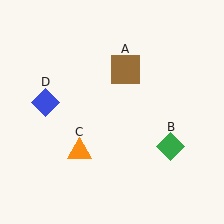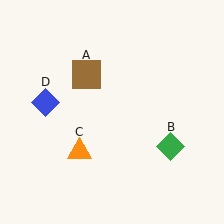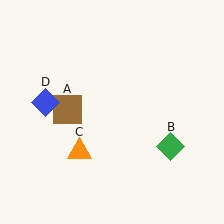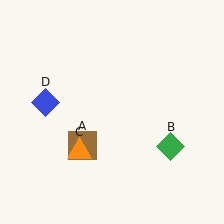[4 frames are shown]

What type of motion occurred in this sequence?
The brown square (object A) rotated counterclockwise around the center of the scene.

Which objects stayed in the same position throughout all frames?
Green diamond (object B) and orange triangle (object C) and blue diamond (object D) remained stationary.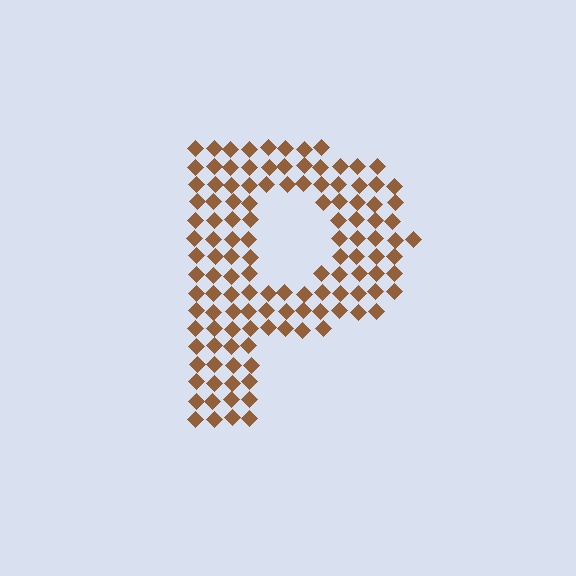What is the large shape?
The large shape is the letter P.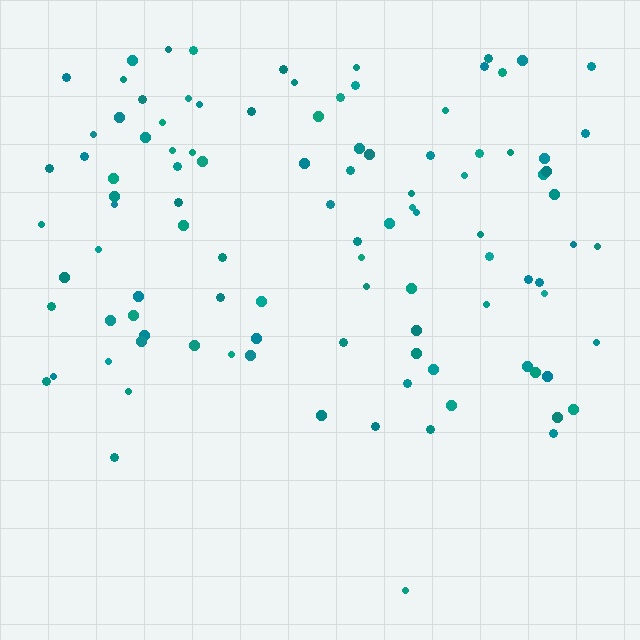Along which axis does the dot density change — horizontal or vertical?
Vertical.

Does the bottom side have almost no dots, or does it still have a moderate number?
Still a moderate number, just noticeably fewer than the top.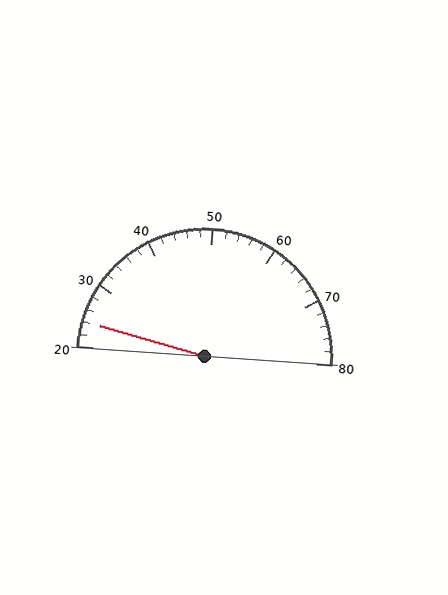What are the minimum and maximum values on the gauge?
The gauge ranges from 20 to 80.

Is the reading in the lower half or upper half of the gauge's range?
The reading is in the lower half of the range (20 to 80).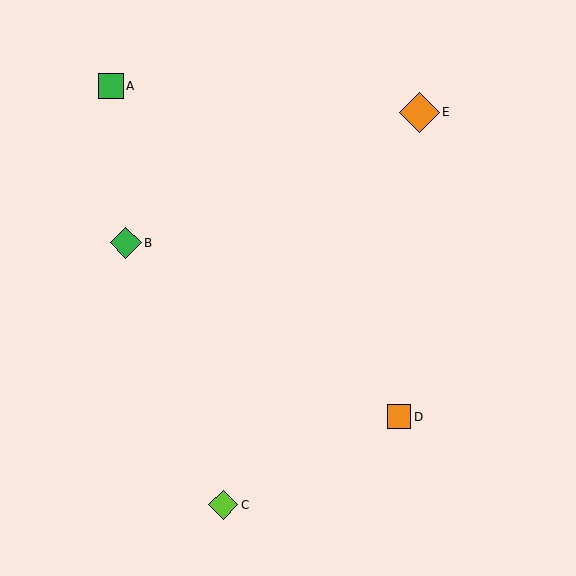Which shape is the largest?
The orange diamond (labeled E) is the largest.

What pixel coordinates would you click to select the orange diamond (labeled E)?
Click at (419, 112) to select the orange diamond E.